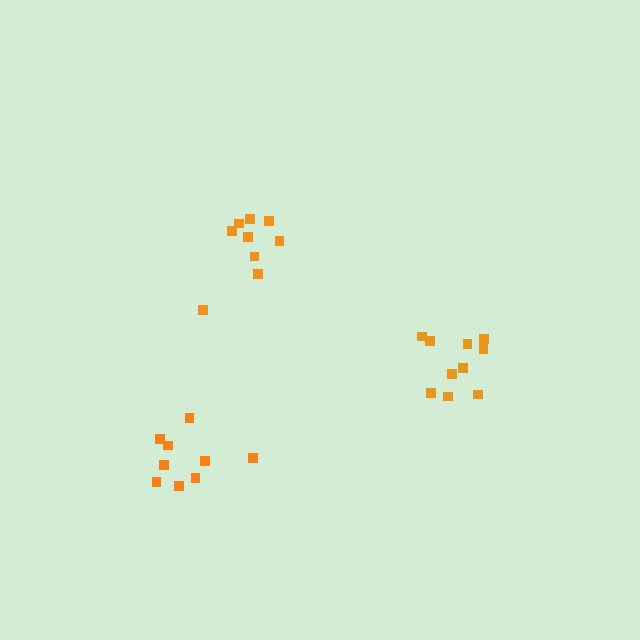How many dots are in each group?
Group 1: 10 dots, Group 2: 9 dots, Group 3: 9 dots (28 total).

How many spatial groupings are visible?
There are 3 spatial groupings.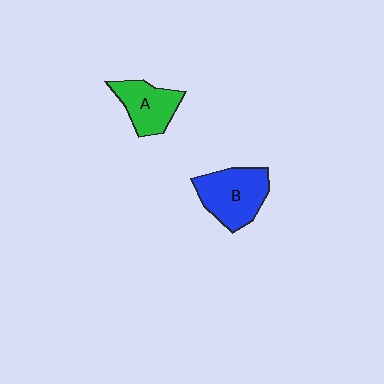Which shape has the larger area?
Shape B (blue).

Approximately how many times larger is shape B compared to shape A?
Approximately 1.3 times.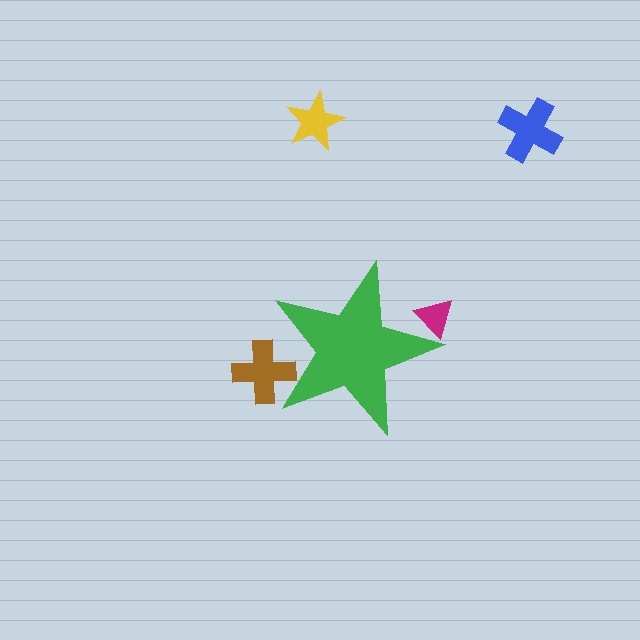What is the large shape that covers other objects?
A green star.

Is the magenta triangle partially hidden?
Yes, the magenta triangle is partially hidden behind the green star.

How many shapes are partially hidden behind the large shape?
2 shapes are partially hidden.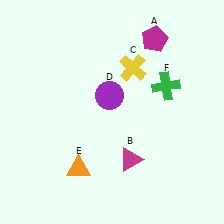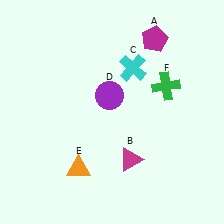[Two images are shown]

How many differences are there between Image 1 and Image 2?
There is 1 difference between the two images.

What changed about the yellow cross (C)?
In Image 1, C is yellow. In Image 2, it changed to cyan.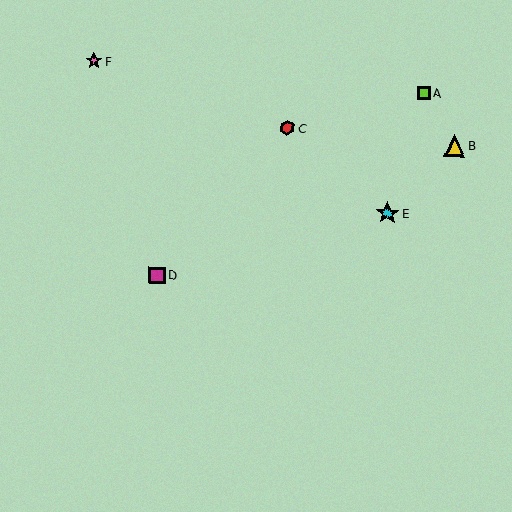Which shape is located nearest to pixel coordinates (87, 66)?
The pink star (labeled F) at (94, 61) is nearest to that location.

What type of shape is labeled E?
Shape E is a cyan star.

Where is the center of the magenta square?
The center of the magenta square is at (157, 275).